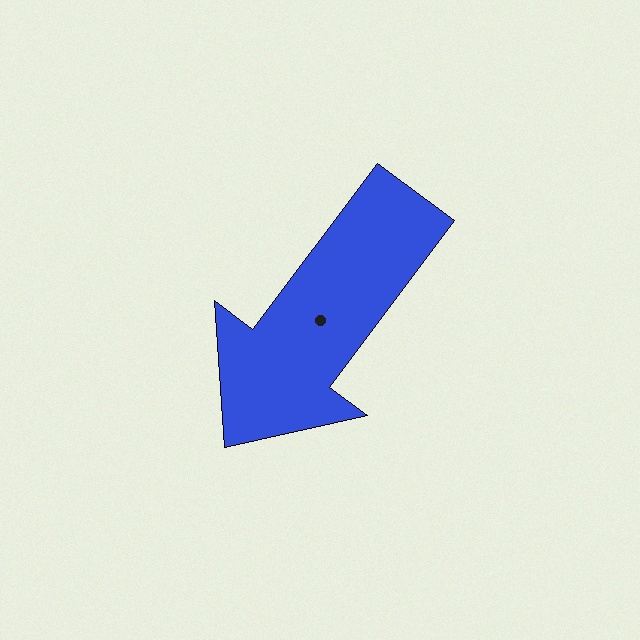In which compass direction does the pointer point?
Southwest.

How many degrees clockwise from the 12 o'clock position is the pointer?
Approximately 217 degrees.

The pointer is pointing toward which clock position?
Roughly 7 o'clock.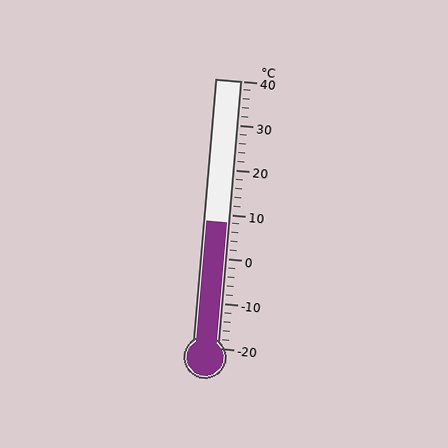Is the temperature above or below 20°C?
The temperature is below 20°C.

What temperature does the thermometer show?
The thermometer shows approximately 8°C.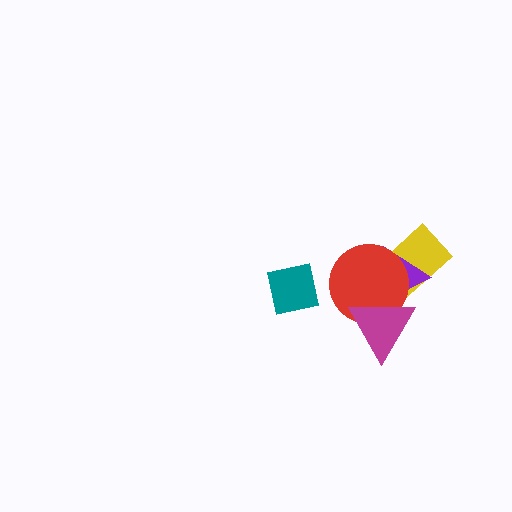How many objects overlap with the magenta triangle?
2 objects overlap with the magenta triangle.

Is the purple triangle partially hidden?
Yes, it is partially covered by another shape.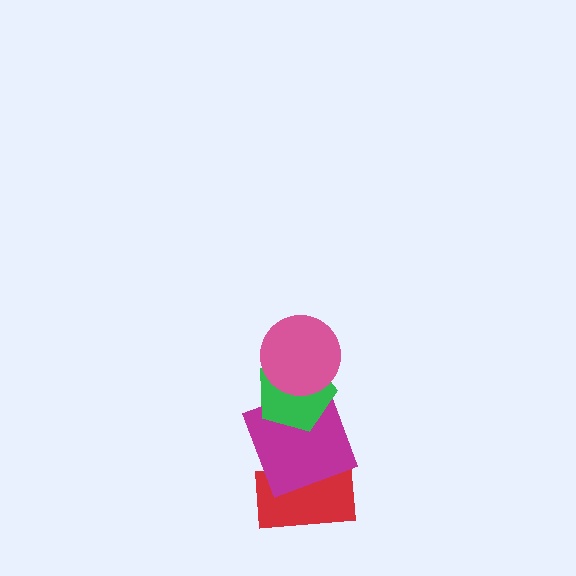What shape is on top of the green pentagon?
The pink circle is on top of the green pentagon.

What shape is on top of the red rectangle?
The magenta square is on top of the red rectangle.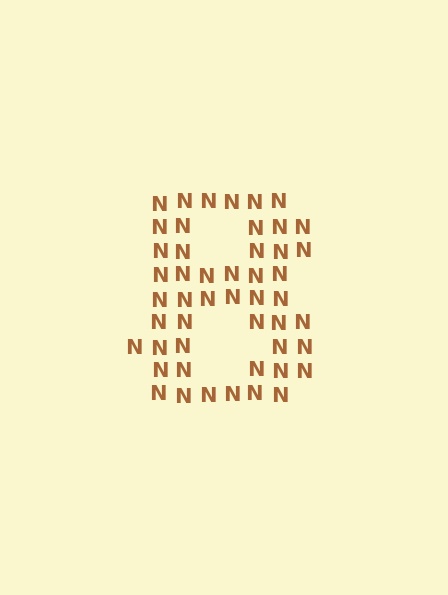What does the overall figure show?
The overall figure shows the digit 8.